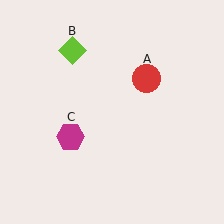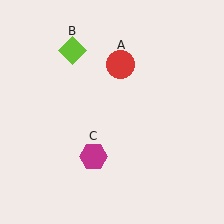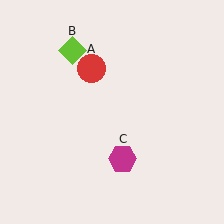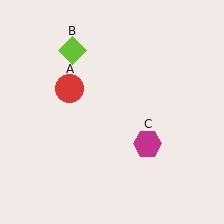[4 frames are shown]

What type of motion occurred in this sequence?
The red circle (object A), magenta hexagon (object C) rotated counterclockwise around the center of the scene.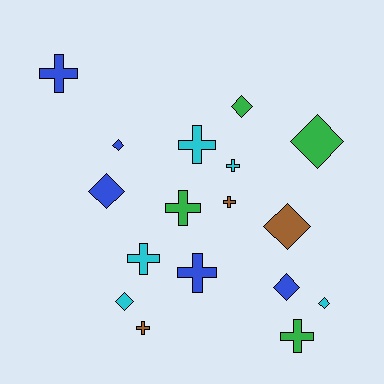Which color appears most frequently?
Blue, with 5 objects.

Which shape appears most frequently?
Cross, with 9 objects.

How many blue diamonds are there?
There are 3 blue diamonds.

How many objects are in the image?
There are 17 objects.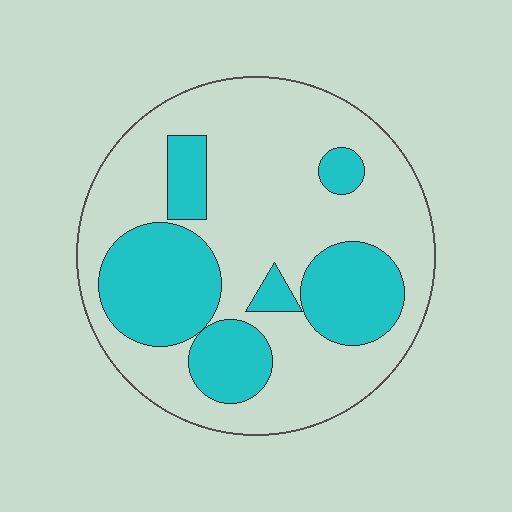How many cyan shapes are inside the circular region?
6.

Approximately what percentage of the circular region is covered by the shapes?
Approximately 35%.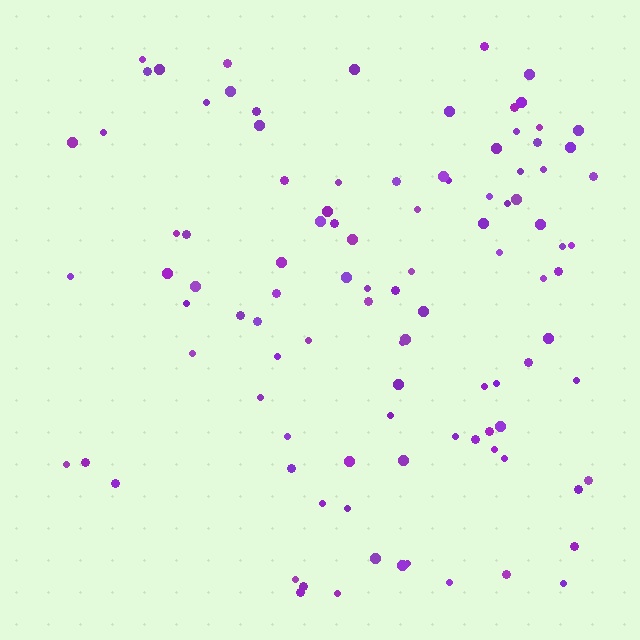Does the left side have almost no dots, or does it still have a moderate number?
Still a moderate number, just noticeably fewer than the right.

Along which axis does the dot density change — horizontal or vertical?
Horizontal.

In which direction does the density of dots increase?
From left to right, with the right side densest.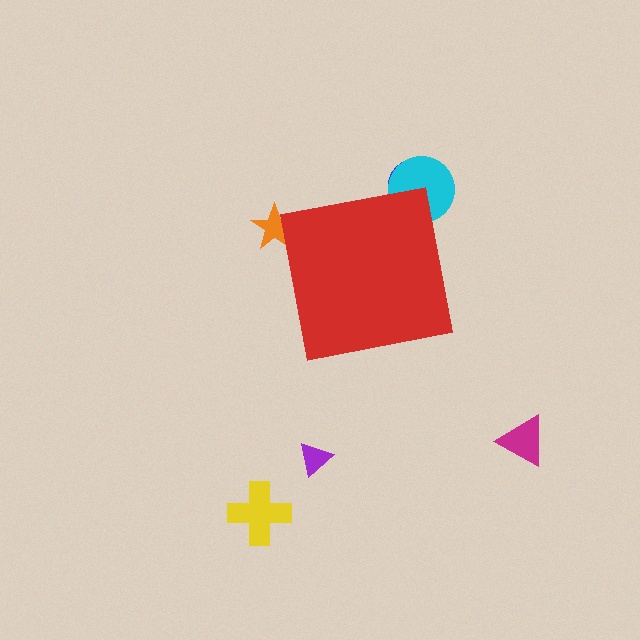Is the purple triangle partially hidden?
No, the purple triangle is fully visible.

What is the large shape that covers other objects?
A red square.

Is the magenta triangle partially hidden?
No, the magenta triangle is fully visible.